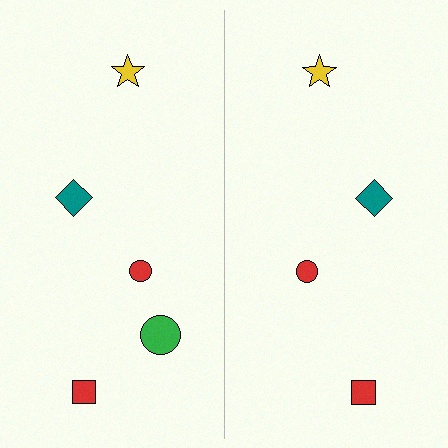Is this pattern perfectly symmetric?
No, the pattern is not perfectly symmetric. A green circle is missing from the right side.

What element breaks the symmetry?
A green circle is missing from the right side.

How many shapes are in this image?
There are 9 shapes in this image.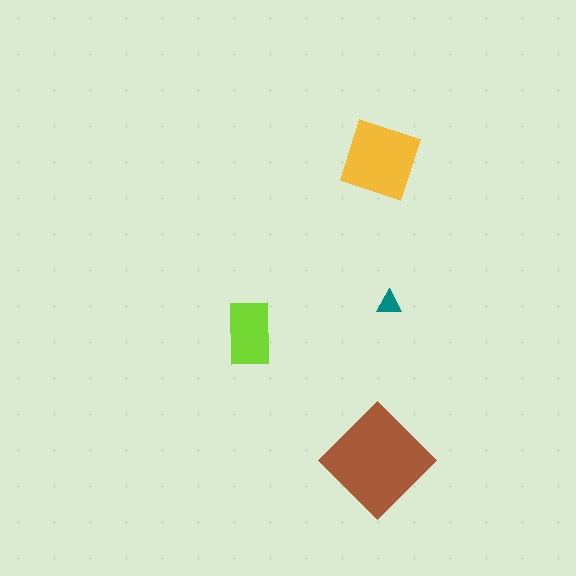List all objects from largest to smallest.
The brown diamond, the yellow square, the lime rectangle, the teal triangle.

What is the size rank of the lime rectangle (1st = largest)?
3rd.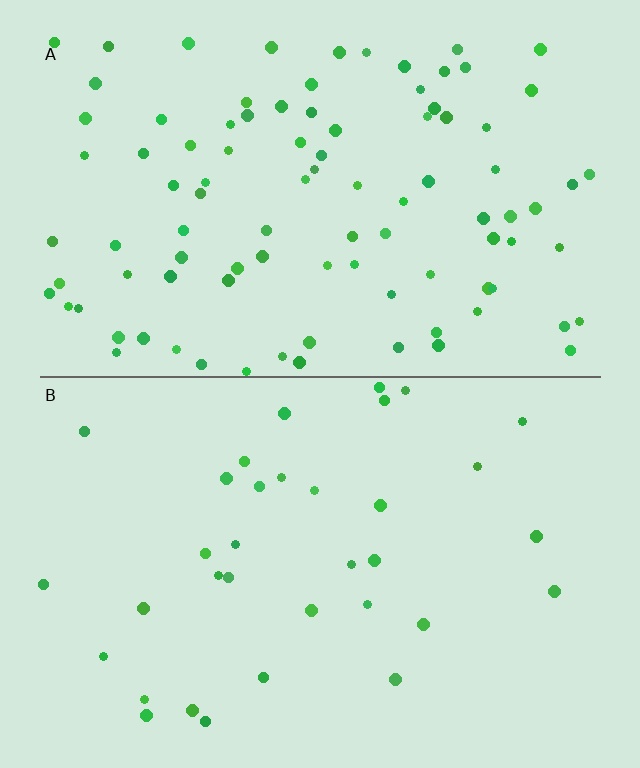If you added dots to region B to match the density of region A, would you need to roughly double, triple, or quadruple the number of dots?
Approximately triple.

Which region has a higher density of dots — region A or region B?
A (the top).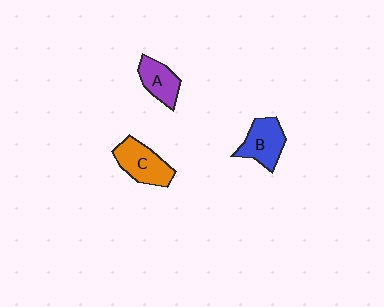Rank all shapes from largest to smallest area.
From largest to smallest: C (orange), B (blue), A (purple).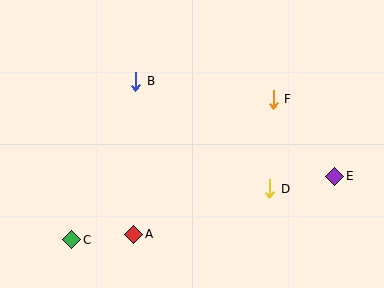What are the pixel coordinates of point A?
Point A is at (134, 234).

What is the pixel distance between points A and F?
The distance between A and F is 194 pixels.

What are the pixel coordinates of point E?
Point E is at (335, 176).